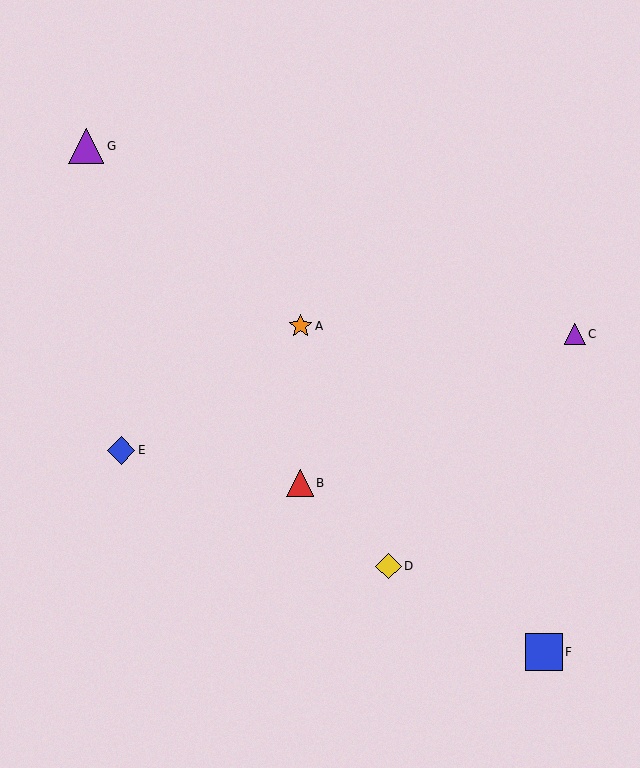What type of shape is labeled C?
Shape C is a purple triangle.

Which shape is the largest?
The blue square (labeled F) is the largest.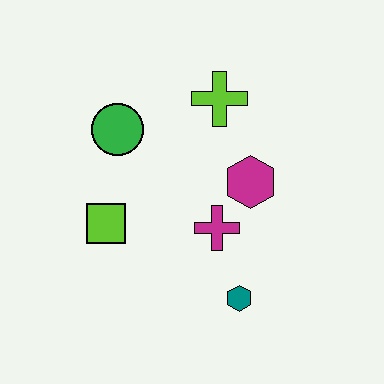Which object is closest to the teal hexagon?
The magenta cross is closest to the teal hexagon.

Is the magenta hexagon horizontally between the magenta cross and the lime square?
No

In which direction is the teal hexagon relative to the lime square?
The teal hexagon is to the right of the lime square.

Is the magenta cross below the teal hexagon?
No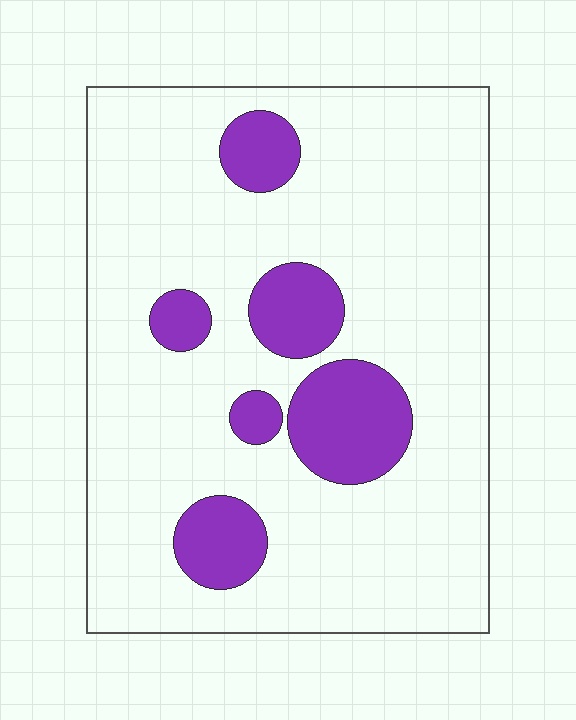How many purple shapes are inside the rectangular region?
6.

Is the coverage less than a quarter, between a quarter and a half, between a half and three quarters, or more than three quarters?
Less than a quarter.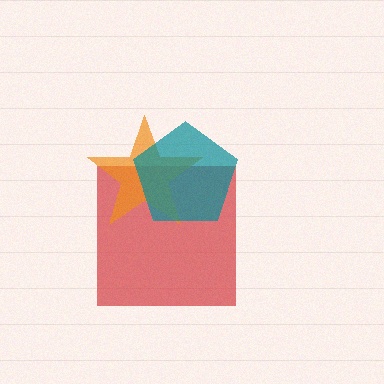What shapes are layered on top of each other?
The layered shapes are: a red square, an orange star, a teal pentagon.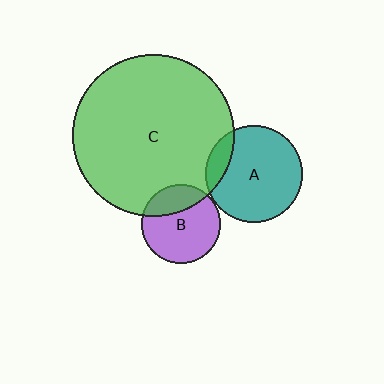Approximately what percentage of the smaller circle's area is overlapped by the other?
Approximately 25%.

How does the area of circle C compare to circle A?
Approximately 2.8 times.